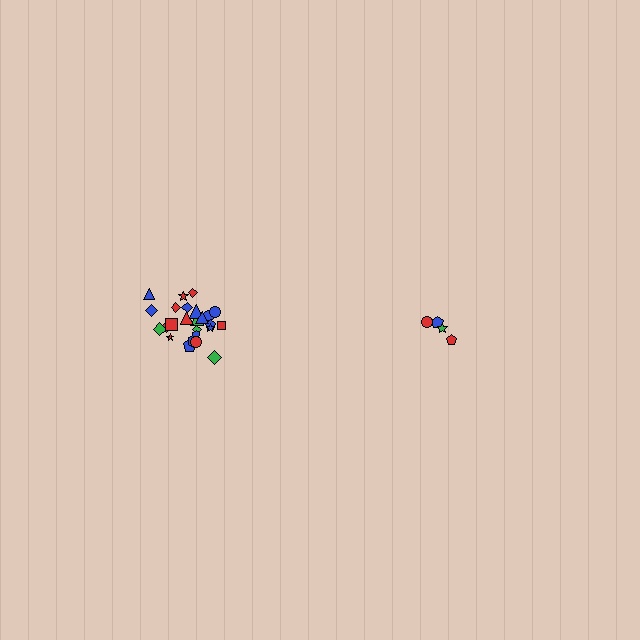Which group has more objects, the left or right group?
The left group.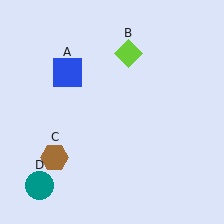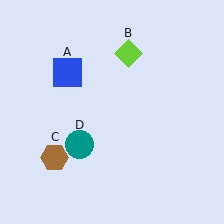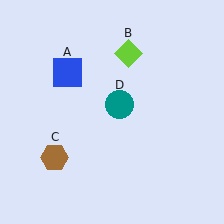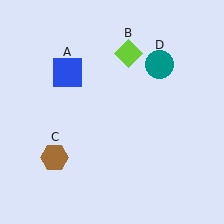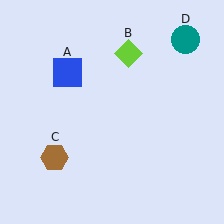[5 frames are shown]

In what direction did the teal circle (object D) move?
The teal circle (object D) moved up and to the right.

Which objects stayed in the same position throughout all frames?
Blue square (object A) and lime diamond (object B) and brown hexagon (object C) remained stationary.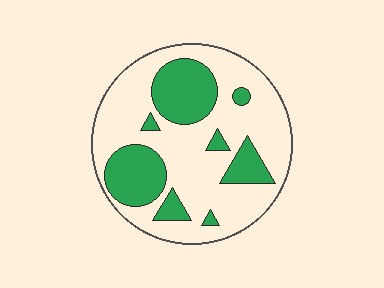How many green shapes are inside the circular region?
8.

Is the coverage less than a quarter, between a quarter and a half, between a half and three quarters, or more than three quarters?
Between a quarter and a half.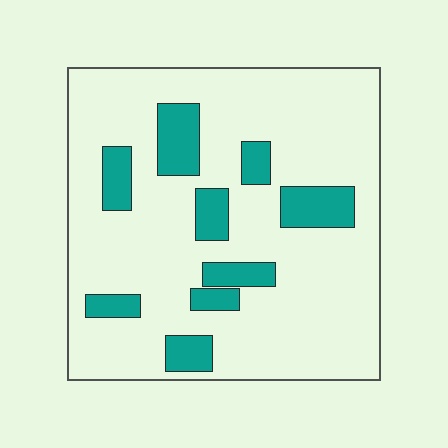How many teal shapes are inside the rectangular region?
9.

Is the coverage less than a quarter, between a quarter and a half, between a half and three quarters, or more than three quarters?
Less than a quarter.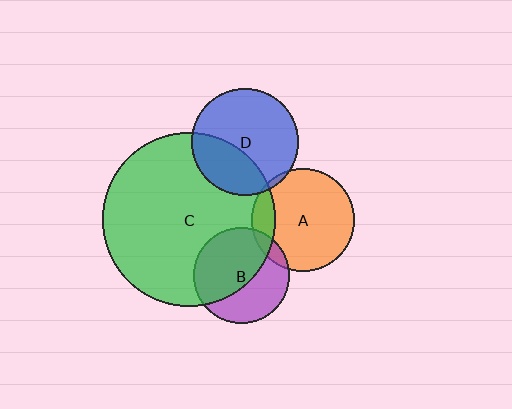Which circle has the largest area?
Circle C (green).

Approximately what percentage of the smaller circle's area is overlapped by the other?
Approximately 35%.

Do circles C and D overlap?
Yes.